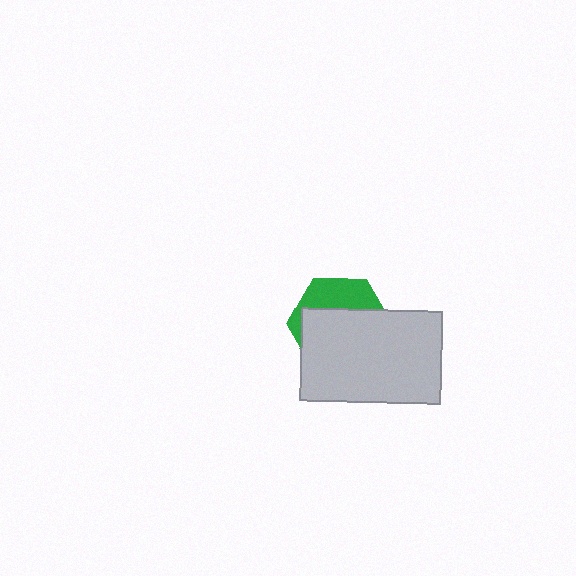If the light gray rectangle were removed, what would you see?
You would see the complete green hexagon.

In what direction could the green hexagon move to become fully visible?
The green hexagon could move up. That would shift it out from behind the light gray rectangle entirely.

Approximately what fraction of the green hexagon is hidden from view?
Roughly 66% of the green hexagon is hidden behind the light gray rectangle.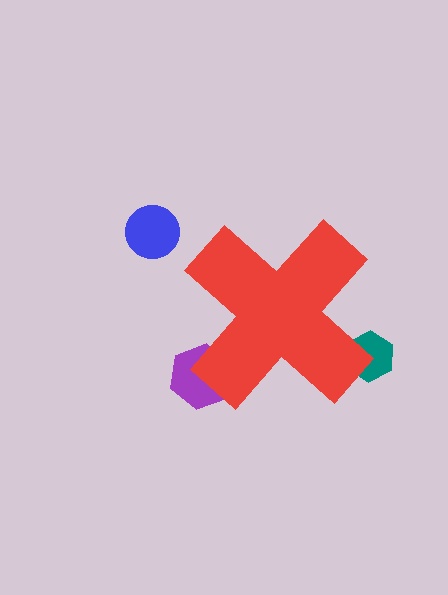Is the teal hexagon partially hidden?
Yes, the teal hexagon is partially hidden behind the red cross.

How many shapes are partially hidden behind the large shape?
2 shapes are partially hidden.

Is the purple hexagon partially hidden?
Yes, the purple hexagon is partially hidden behind the red cross.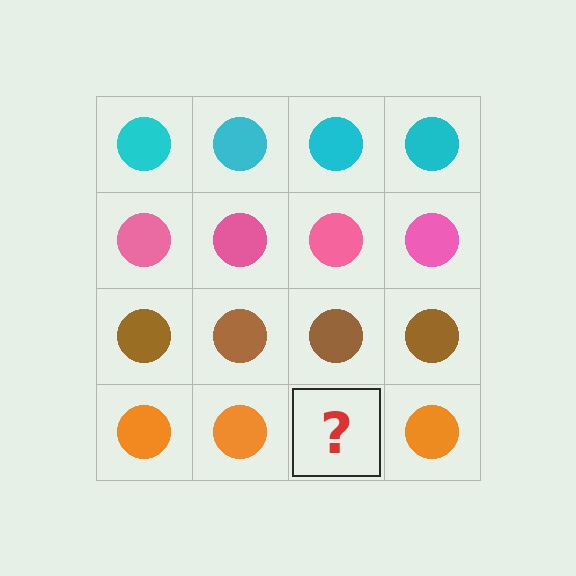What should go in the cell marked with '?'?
The missing cell should contain an orange circle.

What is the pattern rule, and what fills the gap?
The rule is that each row has a consistent color. The gap should be filled with an orange circle.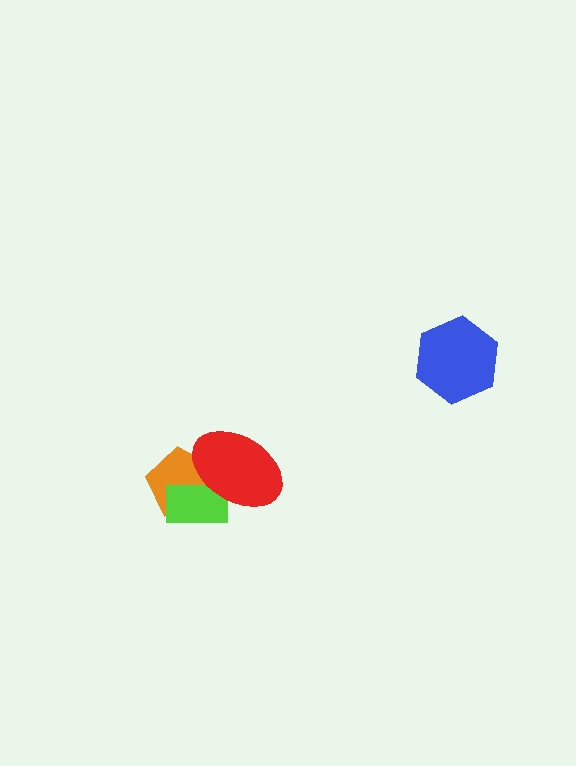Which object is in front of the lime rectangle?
The red ellipse is in front of the lime rectangle.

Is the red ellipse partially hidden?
No, no other shape covers it.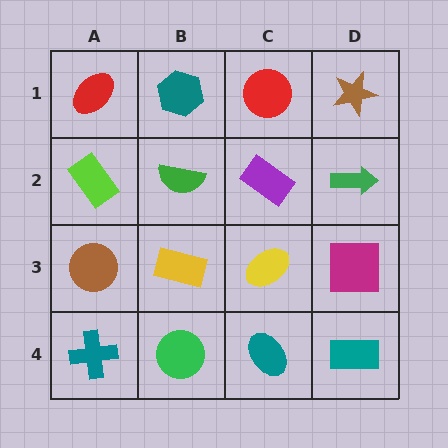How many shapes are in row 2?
4 shapes.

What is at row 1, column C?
A red circle.